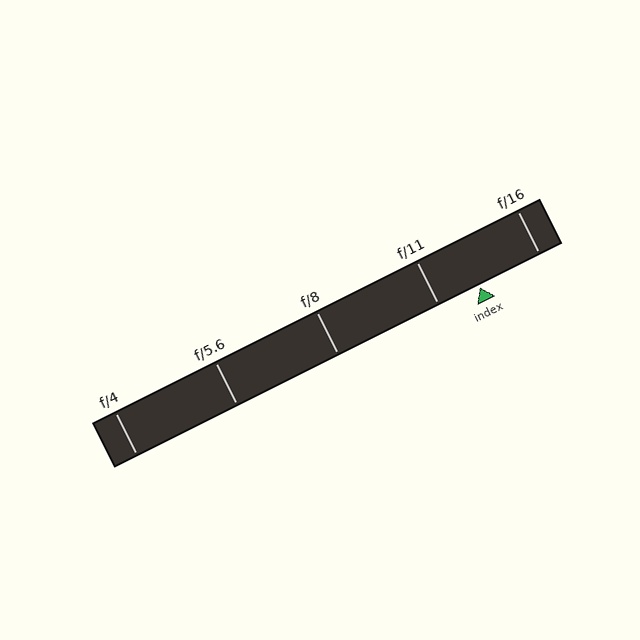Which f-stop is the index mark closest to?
The index mark is closest to f/11.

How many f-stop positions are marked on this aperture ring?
There are 5 f-stop positions marked.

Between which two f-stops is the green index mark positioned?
The index mark is between f/11 and f/16.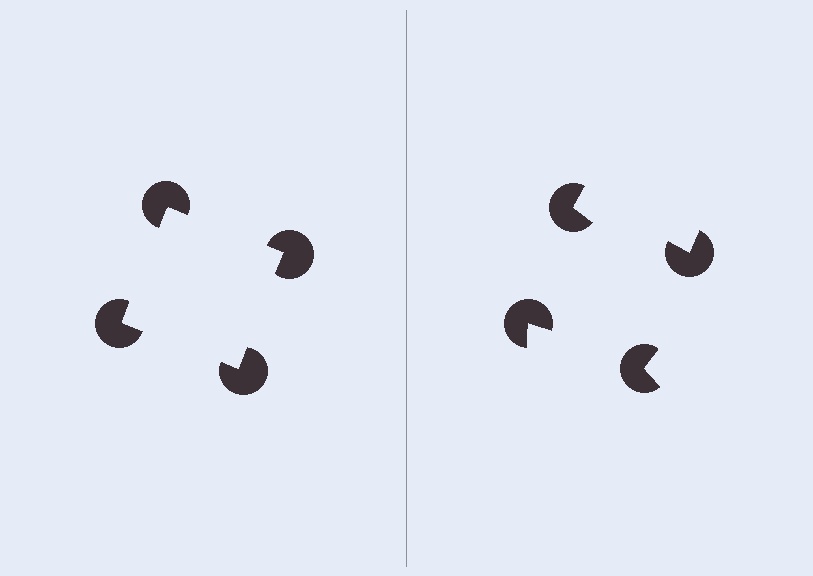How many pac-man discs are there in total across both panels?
8 — 4 on each side.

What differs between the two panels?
The pac-man discs are positioned identically on both sides; only the wedge orientations differ. On the left they align to a square; on the right they are misaligned.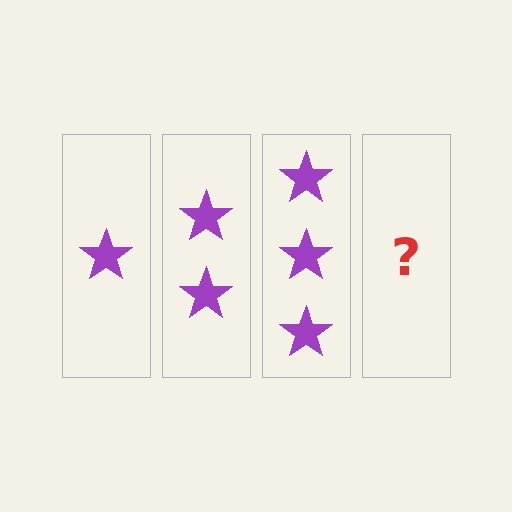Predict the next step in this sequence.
The next step is 4 stars.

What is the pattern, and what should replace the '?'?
The pattern is that each step adds one more star. The '?' should be 4 stars.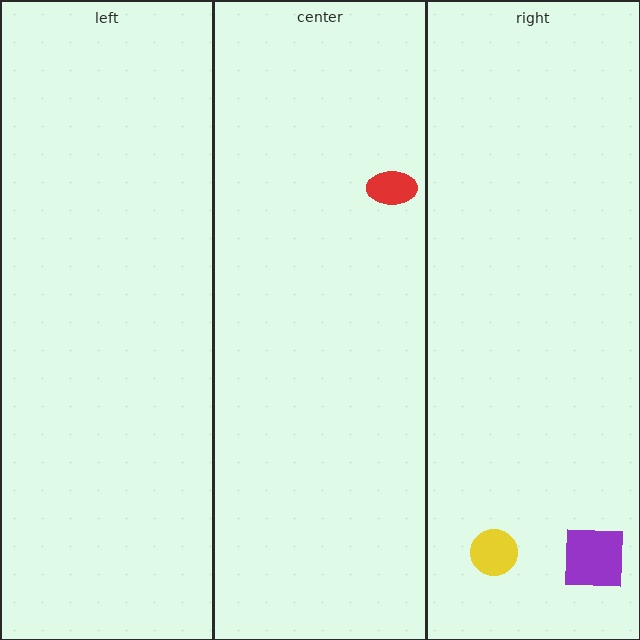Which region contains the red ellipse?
The center region.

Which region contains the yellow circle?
The right region.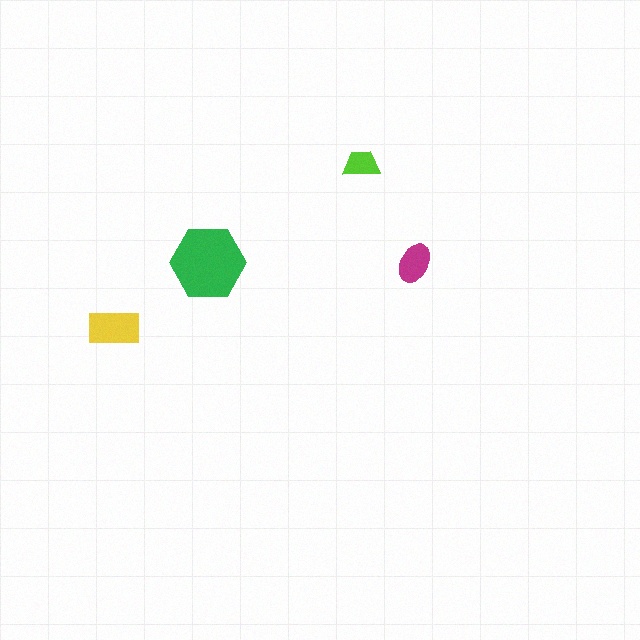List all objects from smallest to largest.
The lime trapezoid, the magenta ellipse, the yellow rectangle, the green hexagon.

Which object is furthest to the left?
The yellow rectangle is leftmost.